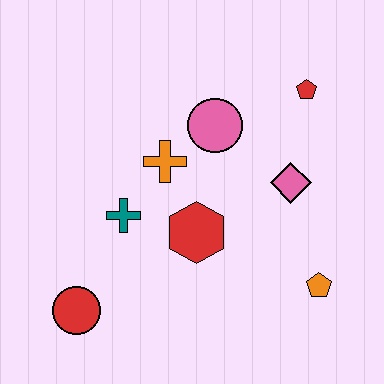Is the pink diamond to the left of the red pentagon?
Yes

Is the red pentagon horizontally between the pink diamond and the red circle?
No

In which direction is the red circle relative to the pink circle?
The red circle is below the pink circle.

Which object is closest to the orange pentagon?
The pink diamond is closest to the orange pentagon.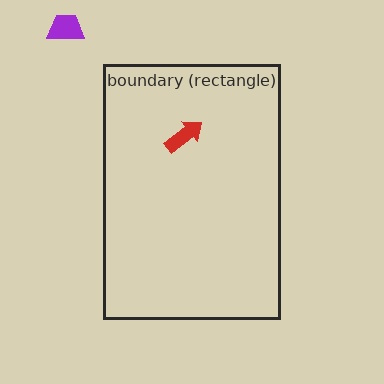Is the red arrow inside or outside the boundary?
Inside.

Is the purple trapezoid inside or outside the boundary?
Outside.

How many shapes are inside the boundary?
1 inside, 1 outside.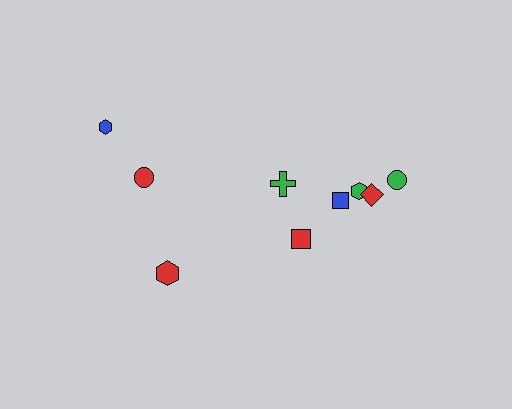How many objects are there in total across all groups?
There are 9 objects.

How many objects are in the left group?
There are 3 objects.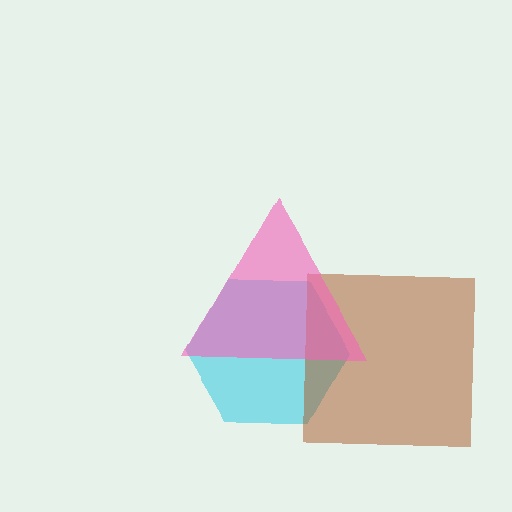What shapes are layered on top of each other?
The layered shapes are: a cyan hexagon, a brown square, a pink triangle.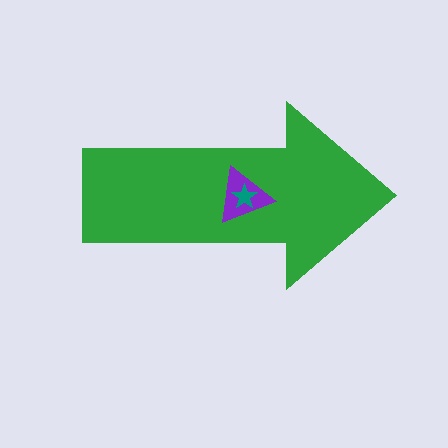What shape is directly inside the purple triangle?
The teal star.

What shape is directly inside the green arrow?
The purple triangle.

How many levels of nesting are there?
3.